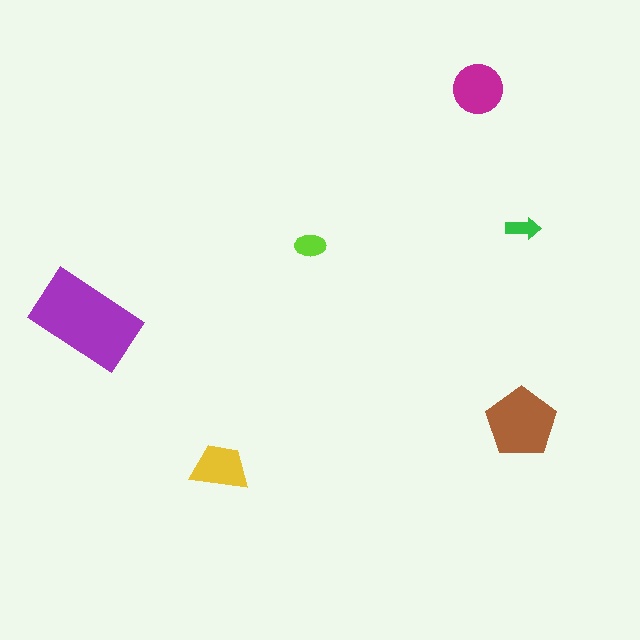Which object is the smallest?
The green arrow.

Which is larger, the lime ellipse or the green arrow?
The lime ellipse.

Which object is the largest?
The purple rectangle.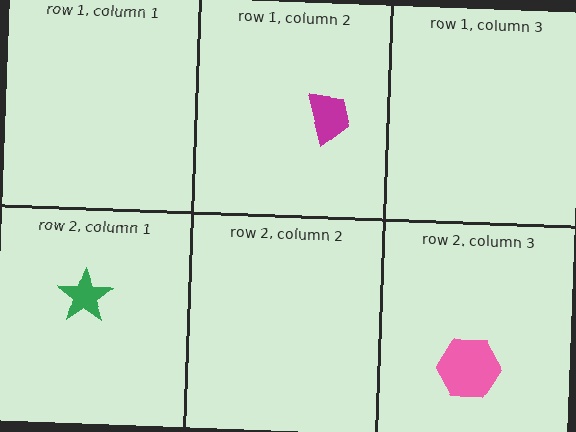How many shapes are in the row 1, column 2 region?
1.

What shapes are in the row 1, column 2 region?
The magenta trapezoid.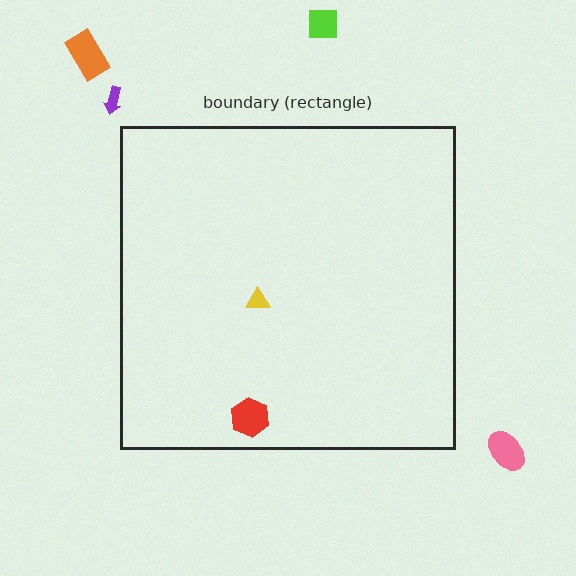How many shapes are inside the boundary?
2 inside, 4 outside.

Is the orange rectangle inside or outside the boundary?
Outside.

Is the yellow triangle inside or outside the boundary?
Inside.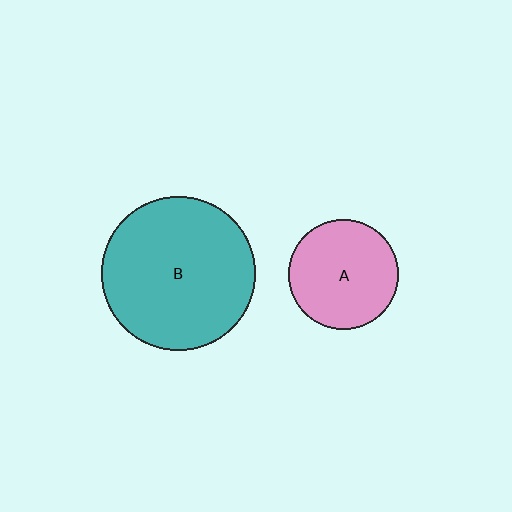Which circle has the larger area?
Circle B (teal).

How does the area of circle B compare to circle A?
Approximately 2.0 times.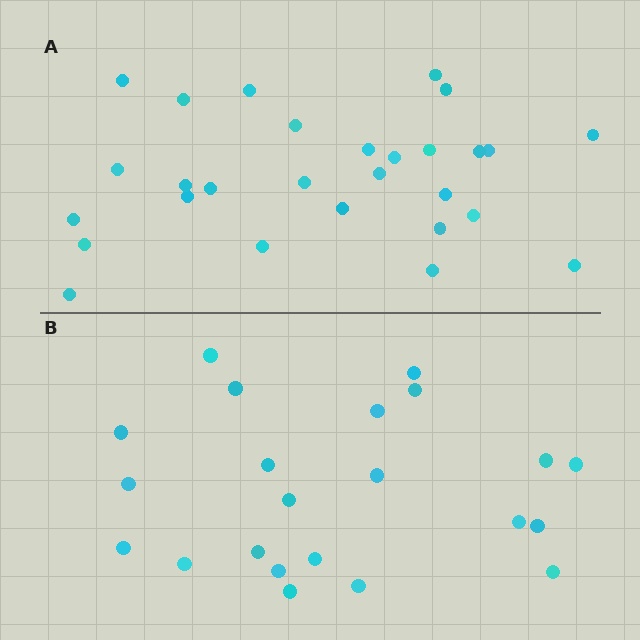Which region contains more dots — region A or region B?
Region A (the top region) has more dots.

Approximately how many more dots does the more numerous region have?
Region A has about 6 more dots than region B.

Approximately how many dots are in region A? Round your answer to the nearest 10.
About 30 dots. (The exact count is 28, which rounds to 30.)